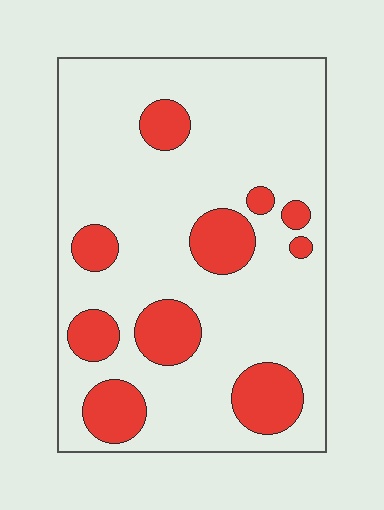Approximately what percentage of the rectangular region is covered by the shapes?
Approximately 20%.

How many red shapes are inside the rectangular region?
10.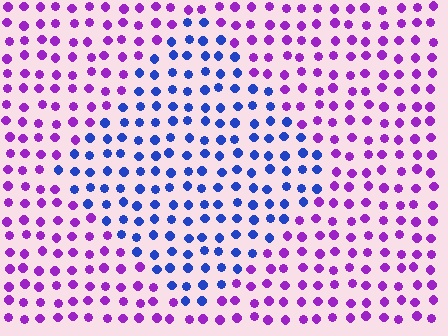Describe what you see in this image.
The image is filled with small purple elements in a uniform arrangement. A diamond-shaped region is visible where the elements are tinted to a slightly different hue, forming a subtle color boundary.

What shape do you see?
I see a diamond.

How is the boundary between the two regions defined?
The boundary is defined purely by a slight shift in hue (about 56 degrees). Spacing, size, and orientation are identical on both sides.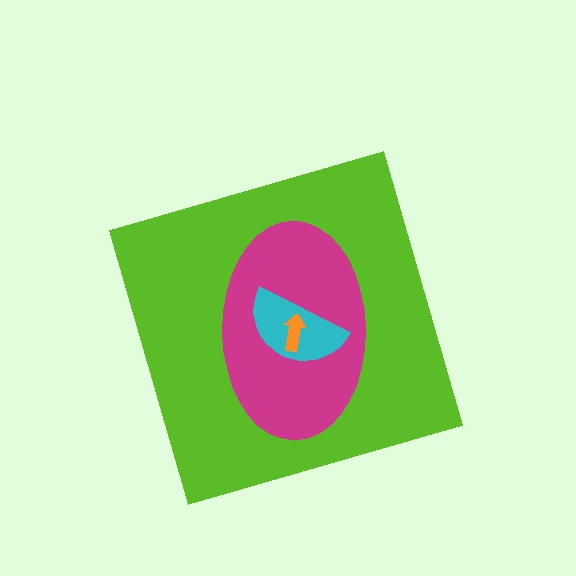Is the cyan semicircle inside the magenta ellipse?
Yes.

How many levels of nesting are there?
4.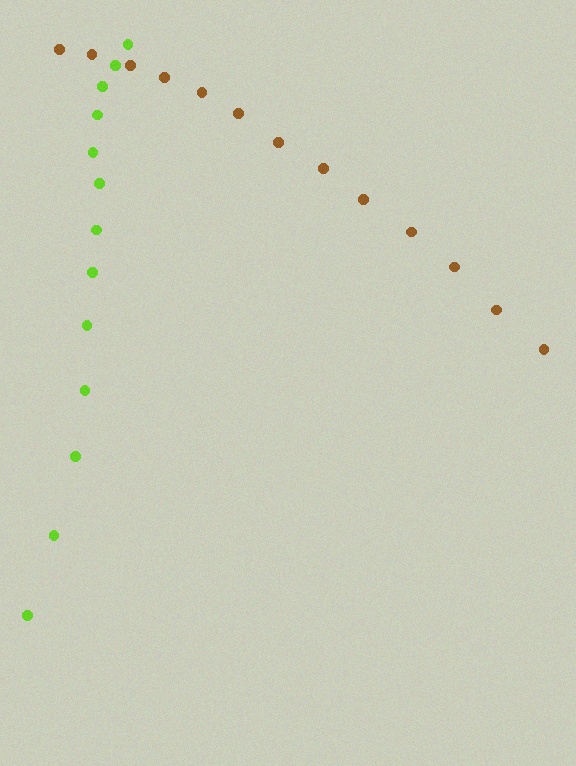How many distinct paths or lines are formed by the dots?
There are 2 distinct paths.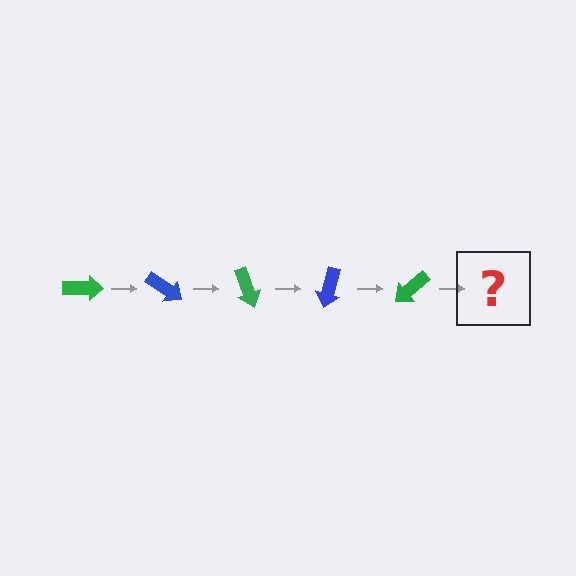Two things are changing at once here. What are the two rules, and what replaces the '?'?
The two rules are that it rotates 35 degrees each step and the color cycles through green and blue. The '?' should be a blue arrow, rotated 175 degrees from the start.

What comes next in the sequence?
The next element should be a blue arrow, rotated 175 degrees from the start.